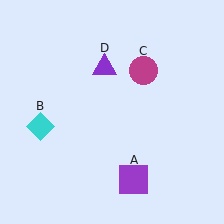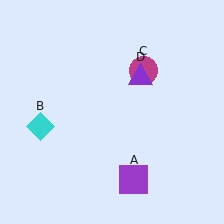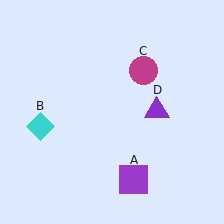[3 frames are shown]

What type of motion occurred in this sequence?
The purple triangle (object D) rotated clockwise around the center of the scene.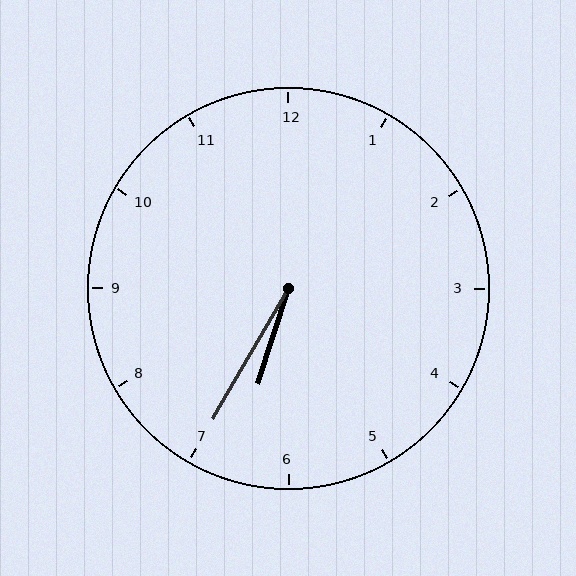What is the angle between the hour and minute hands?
Approximately 12 degrees.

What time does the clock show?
6:35.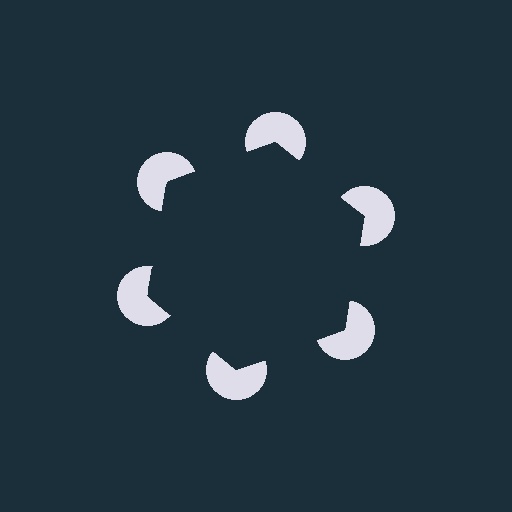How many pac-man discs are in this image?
There are 6 — one at each vertex of the illusory hexagon.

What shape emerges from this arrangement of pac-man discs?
An illusory hexagon — its edges are inferred from the aligned wedge cuts in the pac-man discs, not physically drawn.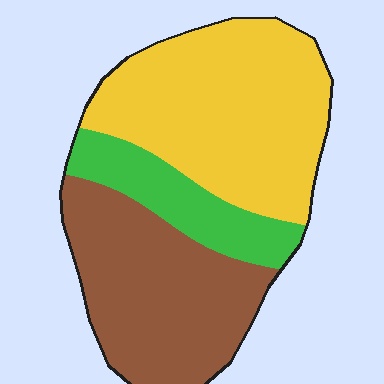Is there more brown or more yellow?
Yellow.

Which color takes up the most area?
Yellow, at roughly 45%.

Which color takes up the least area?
Green, at roughly 15%.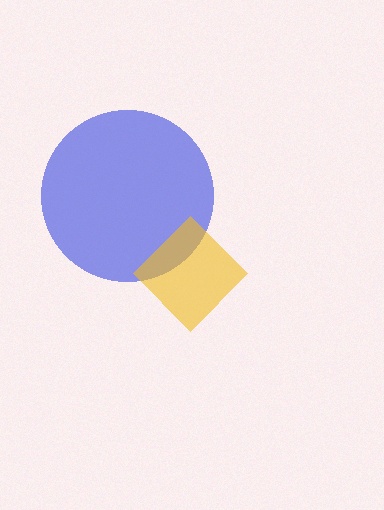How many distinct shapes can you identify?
There are 2 distinct shapes: a blue circle, a yellow diamond.